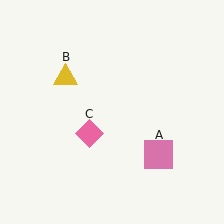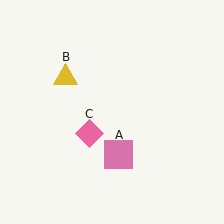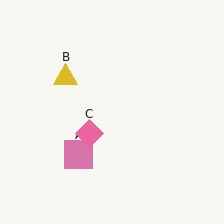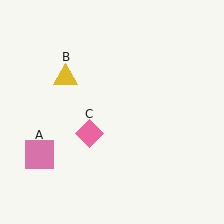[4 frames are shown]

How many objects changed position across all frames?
1 object changed position: pink square (object A).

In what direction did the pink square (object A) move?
The pink square (object A) moved left.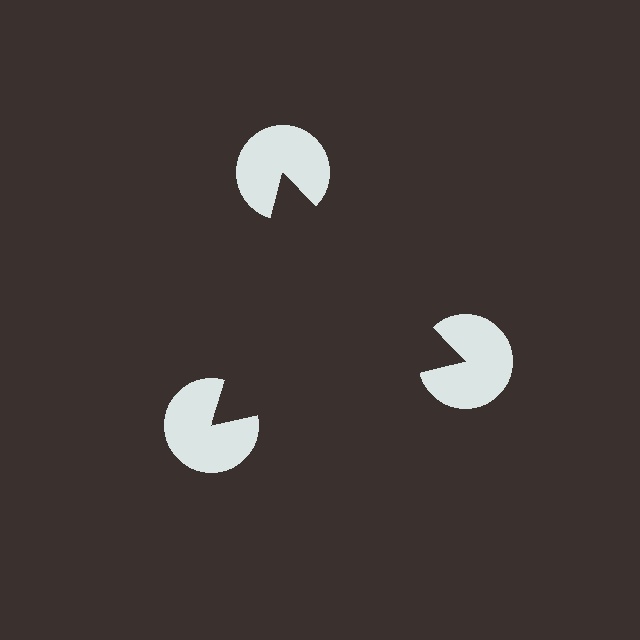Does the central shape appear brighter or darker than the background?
It typically appears slightly darker than the background, even though no actual brightness change is drawn.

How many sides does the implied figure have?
3 sides.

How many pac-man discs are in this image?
There are 3 — one at each vertex of the illusory triangle.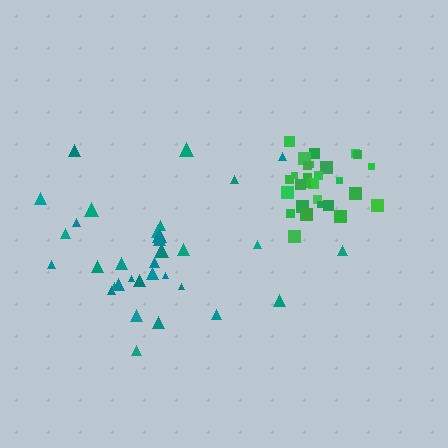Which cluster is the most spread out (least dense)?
Teal.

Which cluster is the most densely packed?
Green.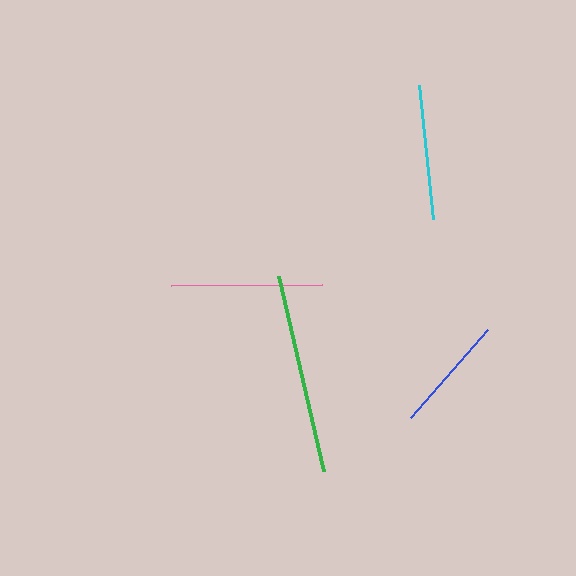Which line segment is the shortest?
The blue line is the shortest at approximately 117 pixels.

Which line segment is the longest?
The green line is the longest at approximately 200 pixels.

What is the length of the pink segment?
The pink segment is approximately 151 pixels long.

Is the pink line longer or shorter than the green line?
The green line is longer than the pink line.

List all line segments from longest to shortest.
From longest to shortest: green, pink, cyan, blue.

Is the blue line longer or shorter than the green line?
The green line is longer than the blue line.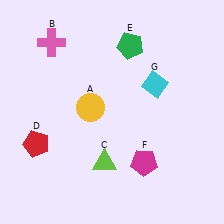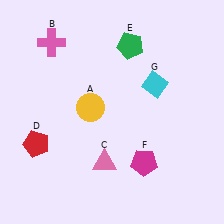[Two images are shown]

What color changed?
The triangle (C) changed from lime in Image 1 to pink in Image 2.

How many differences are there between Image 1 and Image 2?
There is 1 difference between the two images.